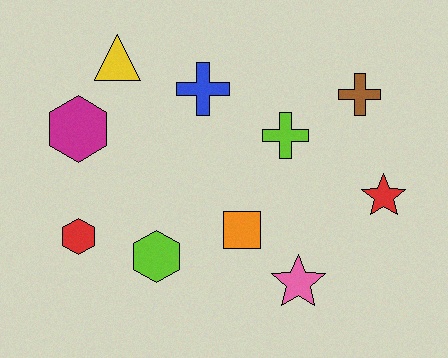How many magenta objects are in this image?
There is 1 magenta object.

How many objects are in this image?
There are 10 objects.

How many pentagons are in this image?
There are no pentagons.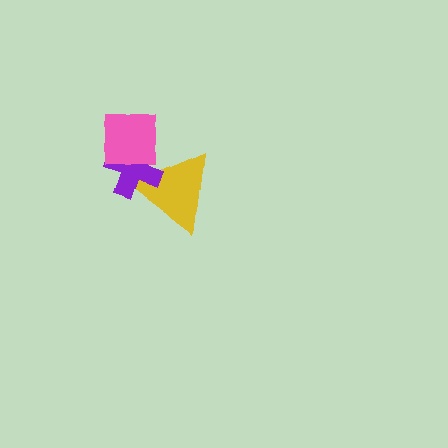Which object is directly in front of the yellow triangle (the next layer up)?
The purple cross is directly in front of the yellow triangle.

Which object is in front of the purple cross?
The pink square is in front of the purple cross.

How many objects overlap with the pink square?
2 objects overlap with the pink square.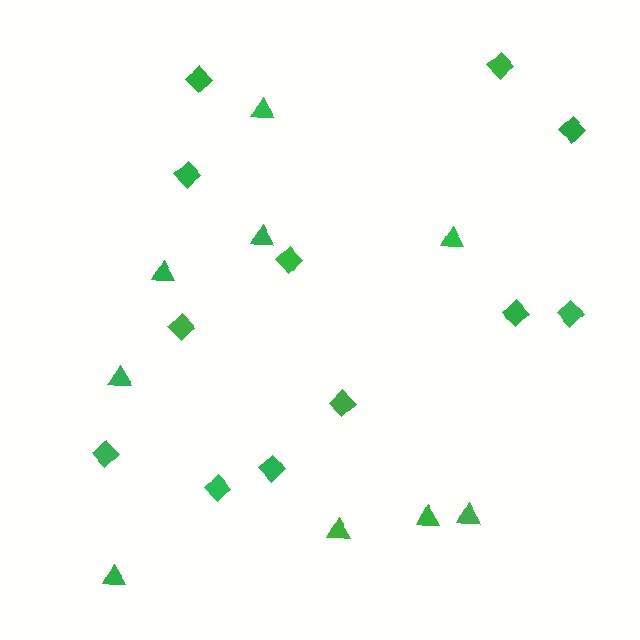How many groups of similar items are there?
There are 2 groups: one group of triangles (9) and one group of diamonds (12).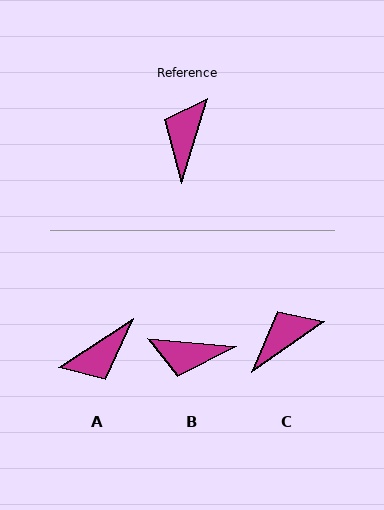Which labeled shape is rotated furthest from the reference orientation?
A, about 140 degrees away.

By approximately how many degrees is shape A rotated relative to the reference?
Approximately 140 degrees counter-clockwise.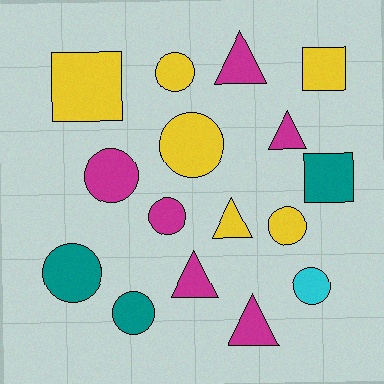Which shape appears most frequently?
Circle, with 8 objects.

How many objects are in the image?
There are 16 objects.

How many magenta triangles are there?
There are 4 magenta triangles.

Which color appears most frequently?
Magenta, with 6 objects.